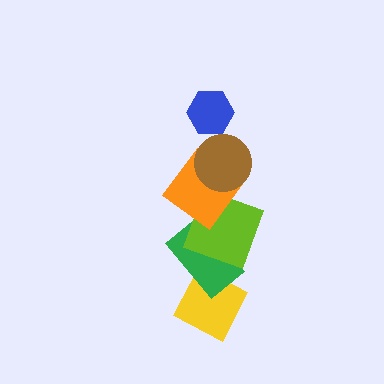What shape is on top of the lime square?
The orange diamond is on top of the lime square.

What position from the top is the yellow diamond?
The yellow diamond is 6th from the top.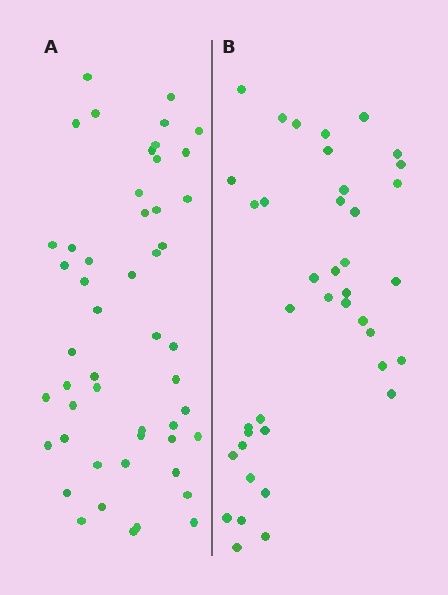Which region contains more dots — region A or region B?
Region A (the left region) has more dots.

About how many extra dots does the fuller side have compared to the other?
Region A has roughly 10 or so more dots than region B.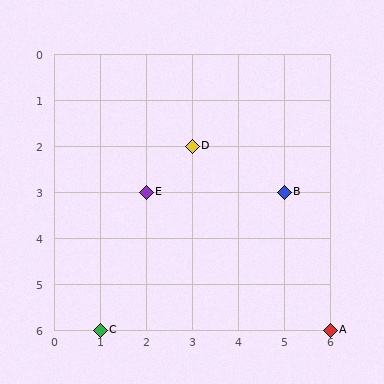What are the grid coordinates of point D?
Point D is at grid coordinates (3, 2).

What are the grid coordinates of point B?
Point B is at grid coordinates (5, 3).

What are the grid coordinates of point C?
Point C is at grid coordinates (1, 6).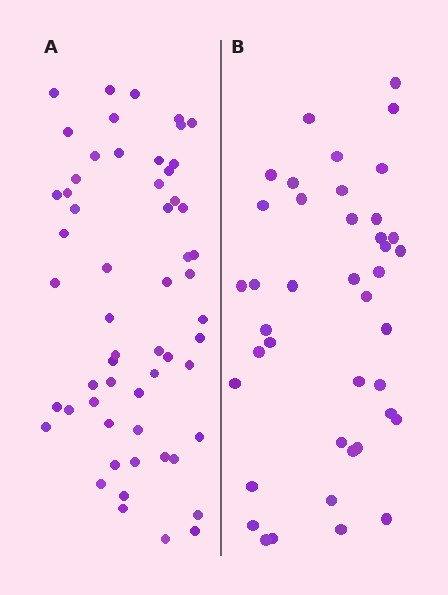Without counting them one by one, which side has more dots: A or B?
Region A (the left region) has more dots.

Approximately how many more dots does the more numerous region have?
Region A has approximately 15 more dots than region B.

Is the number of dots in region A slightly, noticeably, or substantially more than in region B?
Region A has noticeably more, but not dramatically so. The ratio is roughly 1.4 to 1.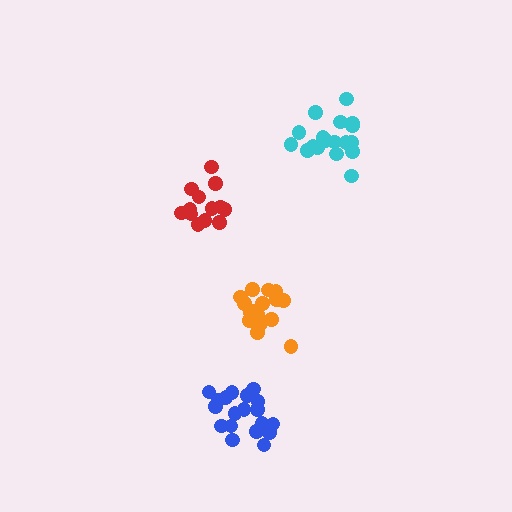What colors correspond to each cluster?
The clusters are colored: cyan, orange, red, blue.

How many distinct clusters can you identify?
There are 4 distinct clusters.